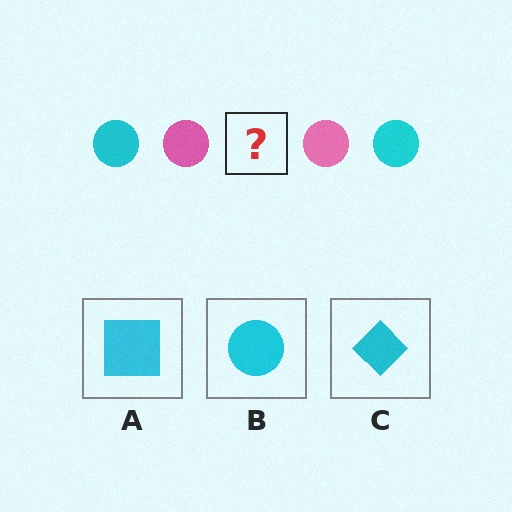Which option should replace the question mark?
Option B.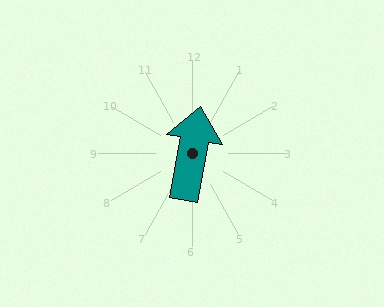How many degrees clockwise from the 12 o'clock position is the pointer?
Approximately 10 degrees.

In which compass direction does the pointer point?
North.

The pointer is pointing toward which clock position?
Roughly 12 o'clock.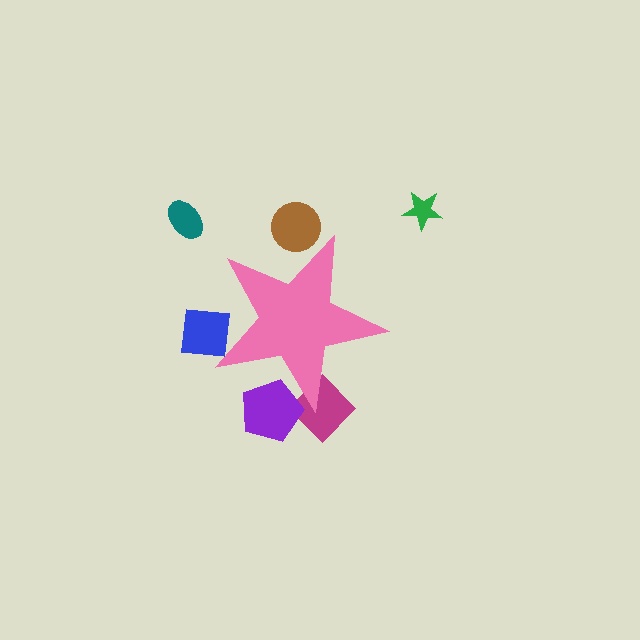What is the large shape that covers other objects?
A pink star.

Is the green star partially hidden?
No, the green star is fully visible.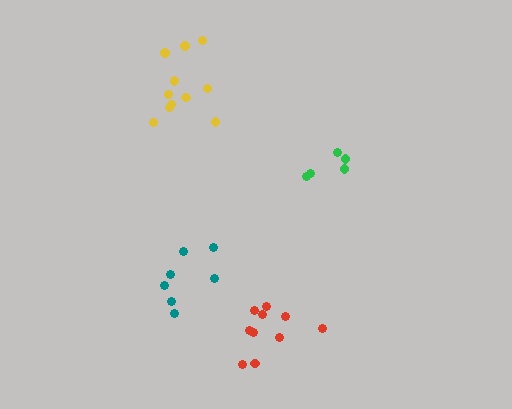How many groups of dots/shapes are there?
There are 4 groups.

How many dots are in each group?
Group 1: 11 dots, Group 2: 5 dots, Group 3: 7 dots, Group 4: 10 dots (33 total).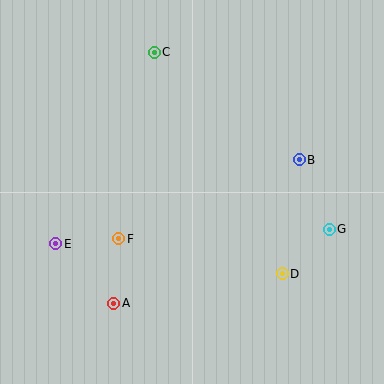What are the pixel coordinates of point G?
Point G is at (329, 229).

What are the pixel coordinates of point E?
Point E is at (56, 244).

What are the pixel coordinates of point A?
Point A is at (114, 303).